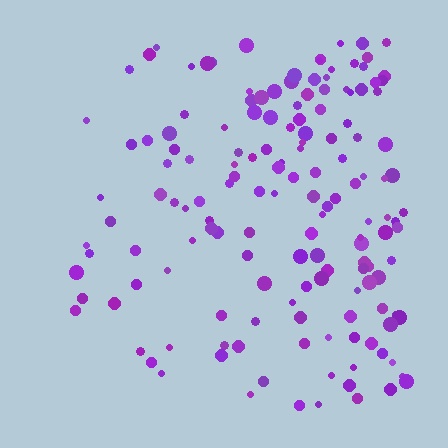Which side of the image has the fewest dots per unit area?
The left.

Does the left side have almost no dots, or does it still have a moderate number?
Still a moderate number, just noticeably fewer than the right.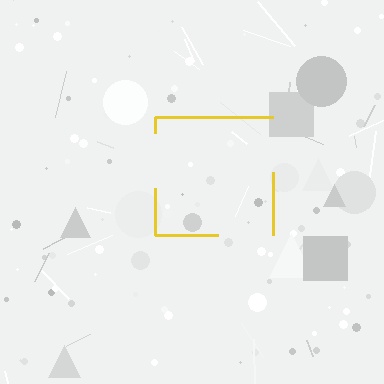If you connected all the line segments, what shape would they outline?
They would outline a square.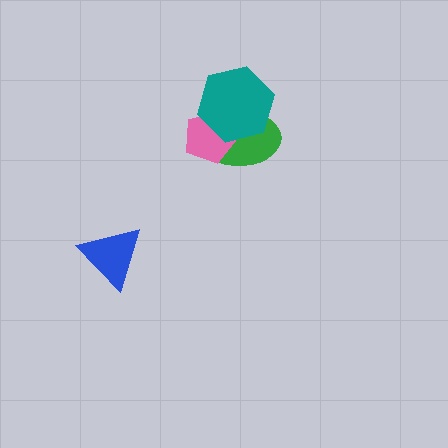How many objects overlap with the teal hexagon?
2 objects overlap with the teal hexagon.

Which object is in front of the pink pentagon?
The teal hexagon is in front of the pink pentagon.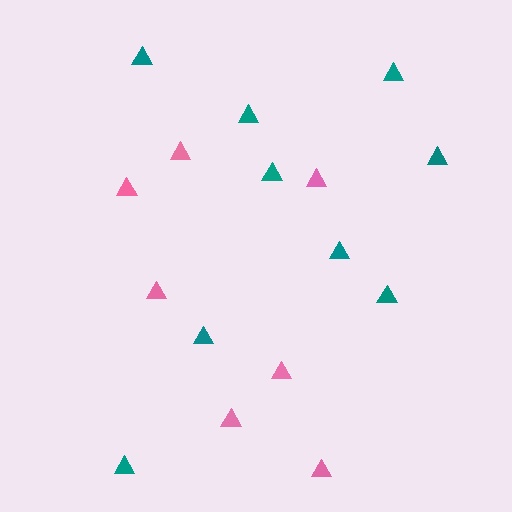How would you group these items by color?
There are 2 groups: one group of pink triangles (7) and one group of teal triangles (9).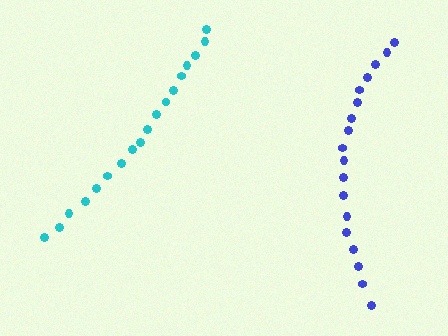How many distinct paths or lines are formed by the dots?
There are 2 distinct paths.